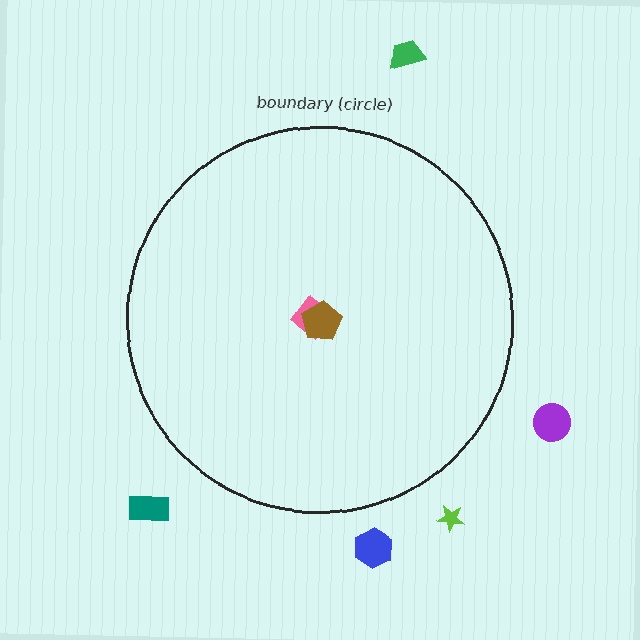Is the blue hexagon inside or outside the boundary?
Outside.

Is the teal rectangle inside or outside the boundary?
Outside.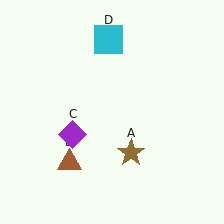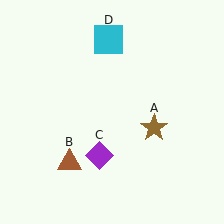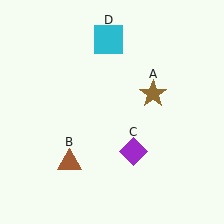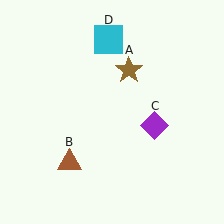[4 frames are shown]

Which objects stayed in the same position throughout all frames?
Brown triangle (object B) and cyan square (object D) remained stationary.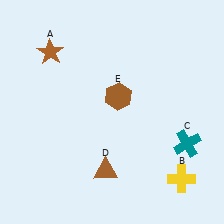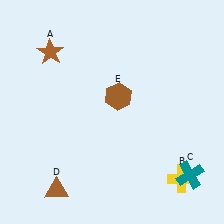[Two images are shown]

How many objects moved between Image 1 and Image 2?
2 objects moved between the two images.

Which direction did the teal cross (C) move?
The teal cross (C) moved down.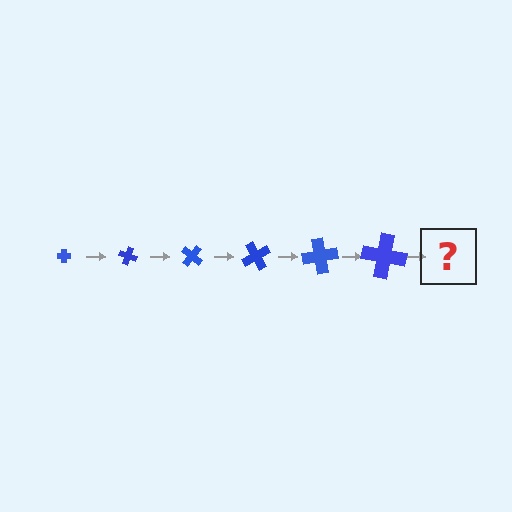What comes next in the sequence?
The next element should be a cross, larger than the previous one and rotated 120 degrees from the start.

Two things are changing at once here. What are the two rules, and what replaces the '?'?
The two rules are that the cross grows larger each step and it rotates 20 degrees each step. The '?' should be a cross, larger than the previous one and rotated 120 degrees from the start.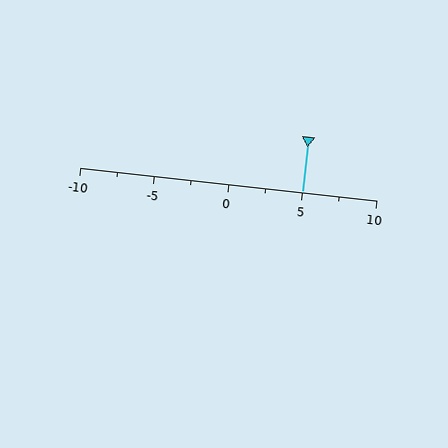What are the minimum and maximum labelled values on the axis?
The axis runs from -10 to 10.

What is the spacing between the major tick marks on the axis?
The major ticks are spaced 5 apart.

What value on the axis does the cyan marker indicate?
The marker indicates approximately 5.